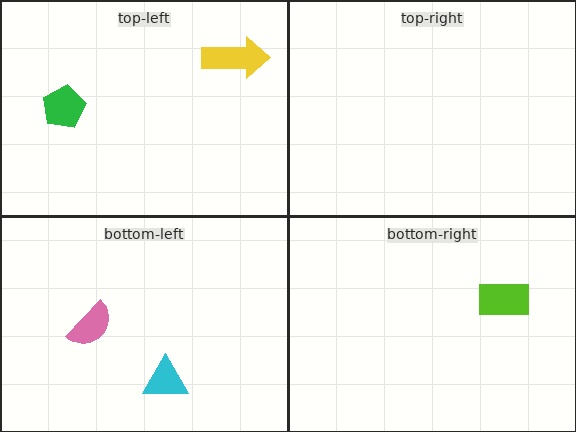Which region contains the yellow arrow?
The top-left region.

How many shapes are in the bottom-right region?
1.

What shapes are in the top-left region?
The yellow arrow, the green pentagon.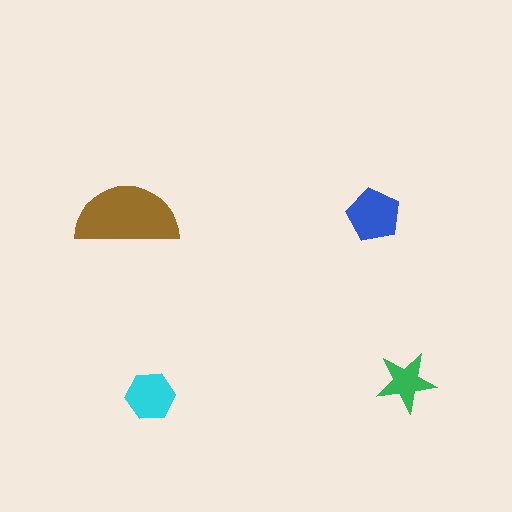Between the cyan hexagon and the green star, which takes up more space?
The cyan hexagon.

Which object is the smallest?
The green star.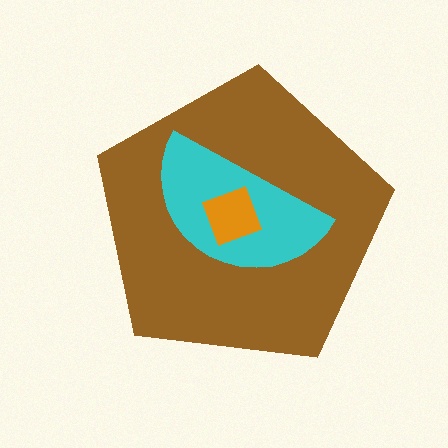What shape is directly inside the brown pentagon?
The cyan semicircle.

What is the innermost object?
The orange square.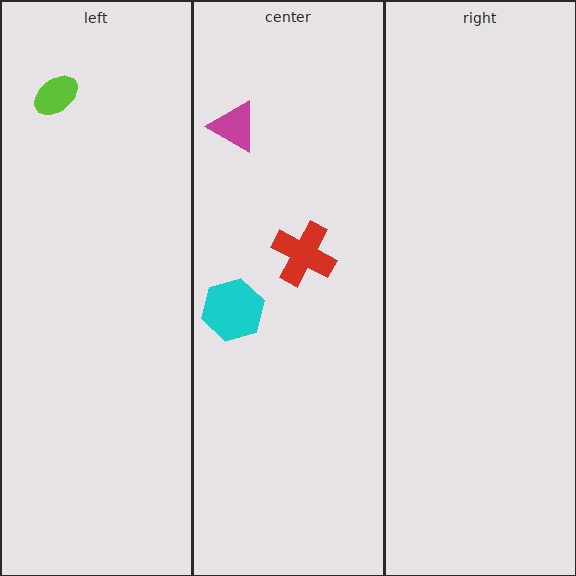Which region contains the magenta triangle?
The center region.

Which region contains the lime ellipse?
The left region.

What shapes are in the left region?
The lime ellipse.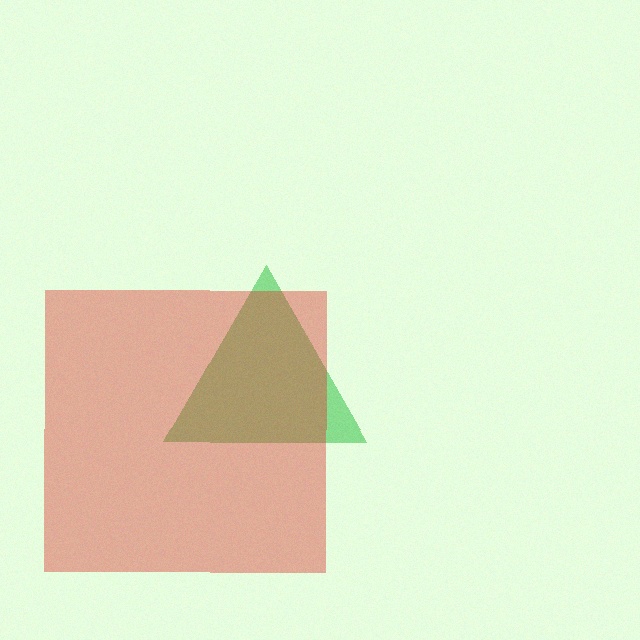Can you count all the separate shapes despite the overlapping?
Yes, there are 2 separate shapes.